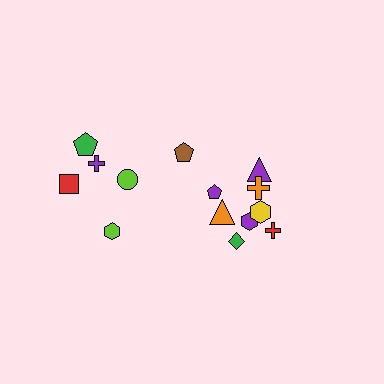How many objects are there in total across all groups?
There are 14 objects.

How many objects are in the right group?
There are 8 objects.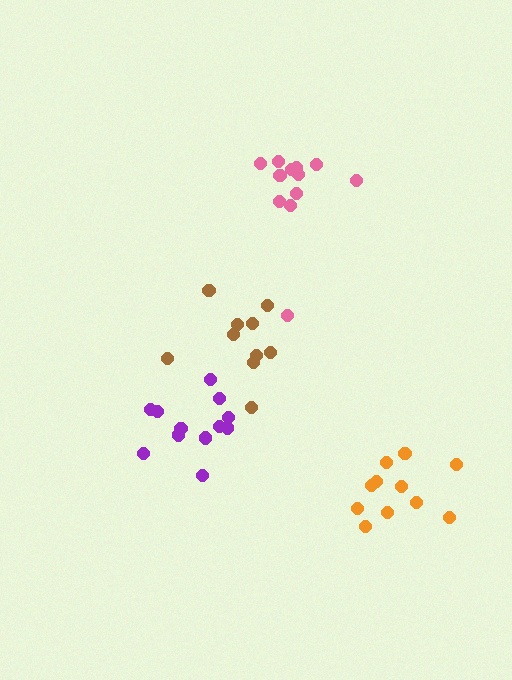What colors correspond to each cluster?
The clusters are colored: brown, purple, orange, pink.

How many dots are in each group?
Group 1: 10 dots, Group 2: 13 dots, Group 3: 11 dots, Group 4: 12 dots (46 total).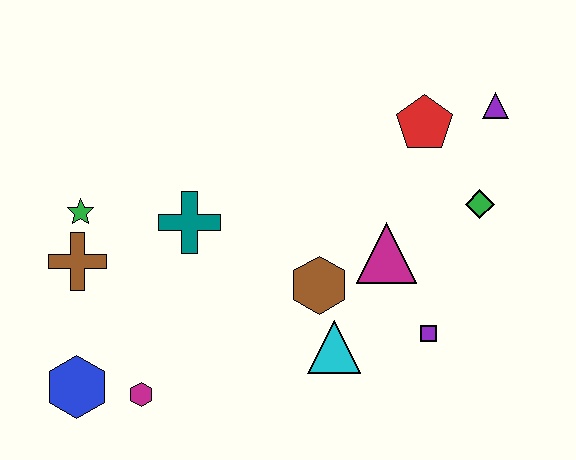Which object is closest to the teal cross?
The green star is closest to the teal cross.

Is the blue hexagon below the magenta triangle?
Yes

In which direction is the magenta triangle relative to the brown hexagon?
The magenta triangle is to the right of the brown hexagon.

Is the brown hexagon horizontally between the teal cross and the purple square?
Yes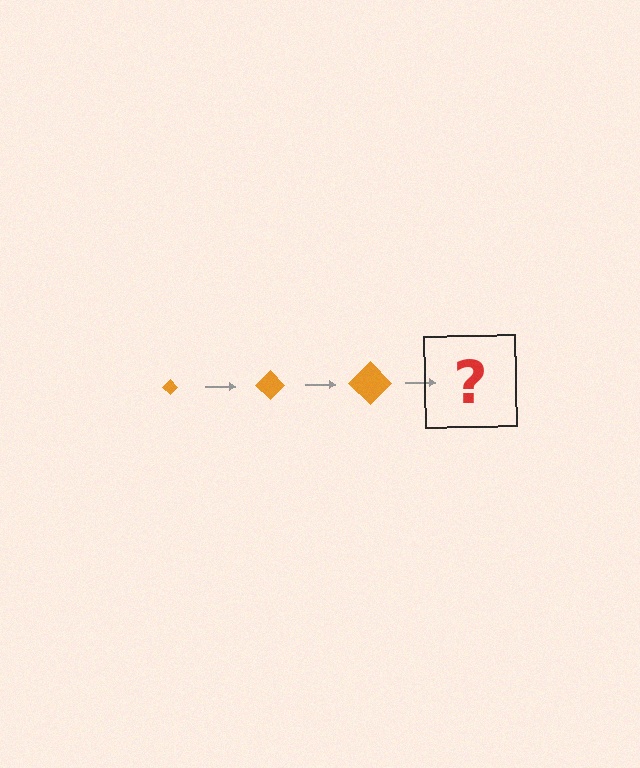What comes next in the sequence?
The next element should be an orange diamond, larger than the previous one.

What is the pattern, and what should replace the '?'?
The pattern is that the diamond gets progressively larger each step. The '?' should be an orange diamond, larger than the previous one.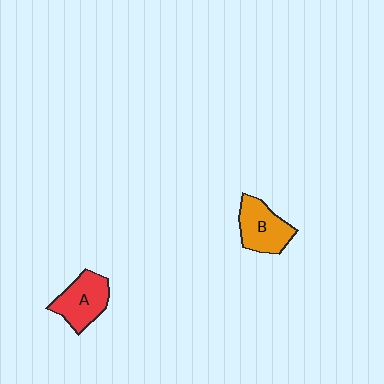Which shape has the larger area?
Shape B (orange).